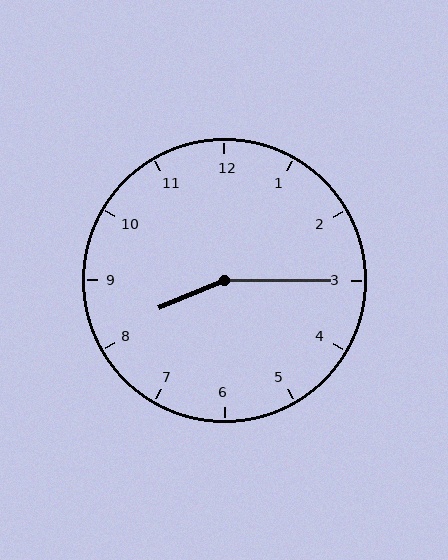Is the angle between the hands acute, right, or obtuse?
It is obtuse.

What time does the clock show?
8:15.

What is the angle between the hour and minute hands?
Approximately 158 degrees.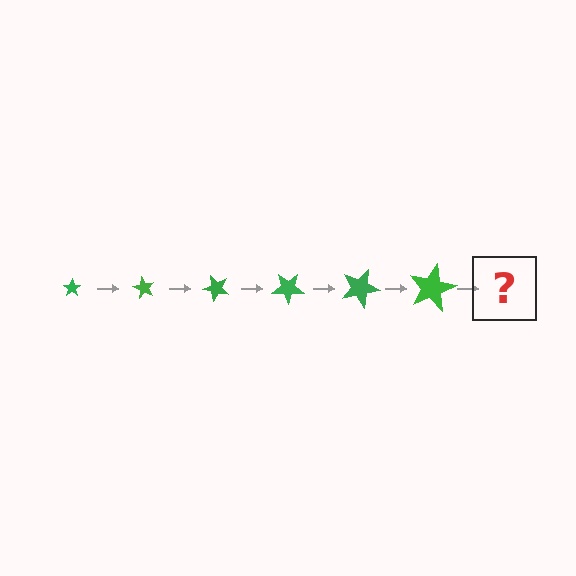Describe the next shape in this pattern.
It should be a star, larger than the previous one and rotated 360 degrees from the start.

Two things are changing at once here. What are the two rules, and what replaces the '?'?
The two rules are that the star grows larger each step and it rotates 60 degrees each step. The '?' should be a star, larger than the previous one and rotated 360 degrees from the start.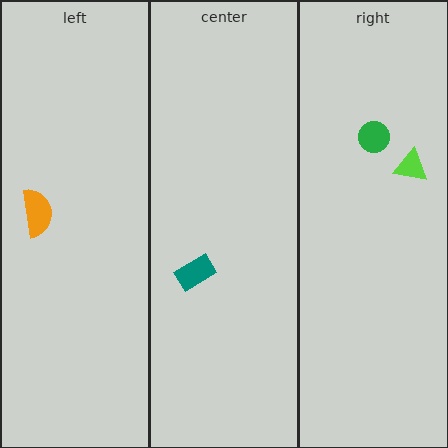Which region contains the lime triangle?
The right region.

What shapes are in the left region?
The orange semicircle.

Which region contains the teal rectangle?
The center region.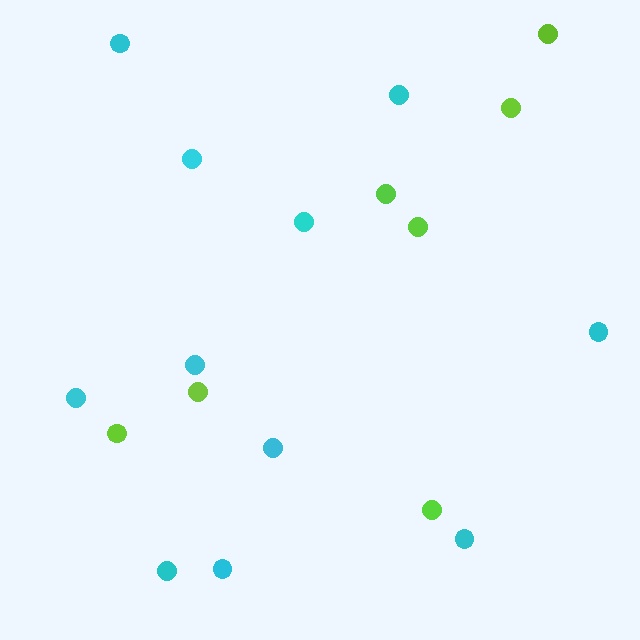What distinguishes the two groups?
There are 2 groups: one group of cyan circles (11) and one group of lime circles (7).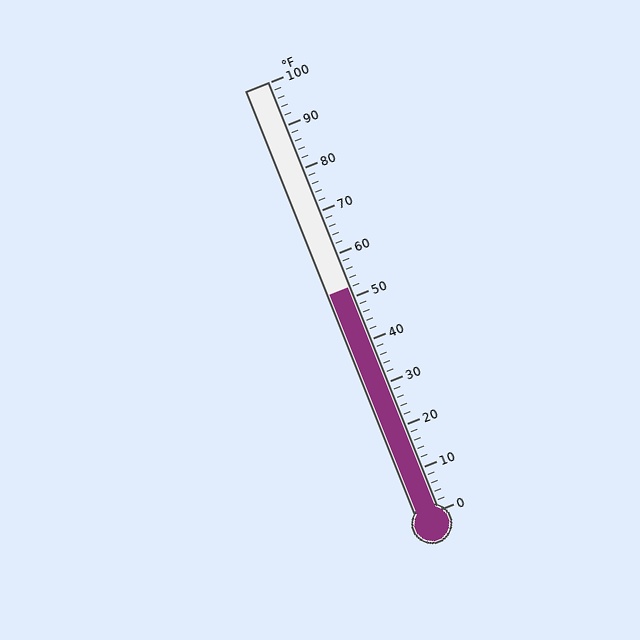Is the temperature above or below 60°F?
The temperature is below 60°F.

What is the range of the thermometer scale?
The thermometer scale ranges from 0°F to 100°F.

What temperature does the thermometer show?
The thermometer shows approximately 52°F.